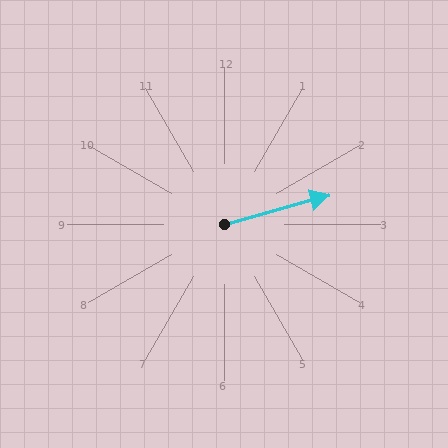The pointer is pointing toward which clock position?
Roughly 2 o'clock.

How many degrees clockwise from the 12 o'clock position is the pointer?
Approximately 75 degrees.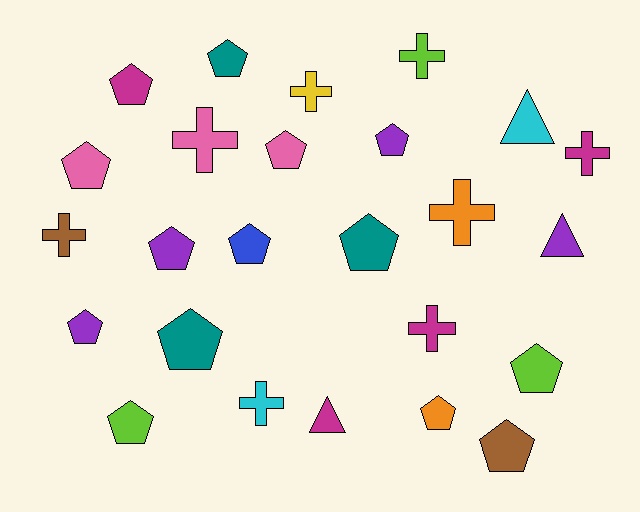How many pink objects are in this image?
There are 3 pink objects.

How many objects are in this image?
There are 25 objects.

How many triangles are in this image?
There are 3 triangles.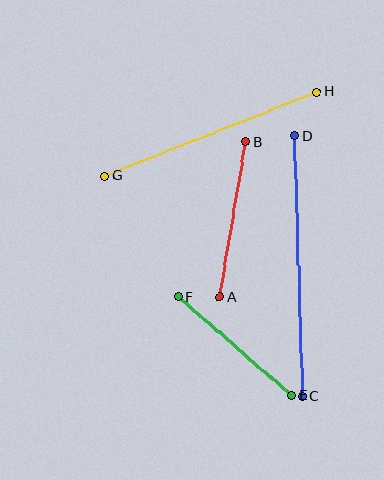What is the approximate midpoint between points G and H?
The midpoint is at approximately (211, 134) pixels.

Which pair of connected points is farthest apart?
Points C and D are farthest apart.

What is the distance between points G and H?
The distance is approximately 229 pixels.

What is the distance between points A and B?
The distance is approximately 157 pixels.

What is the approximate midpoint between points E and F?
The midpoint is at approximately (235, 346) pixels.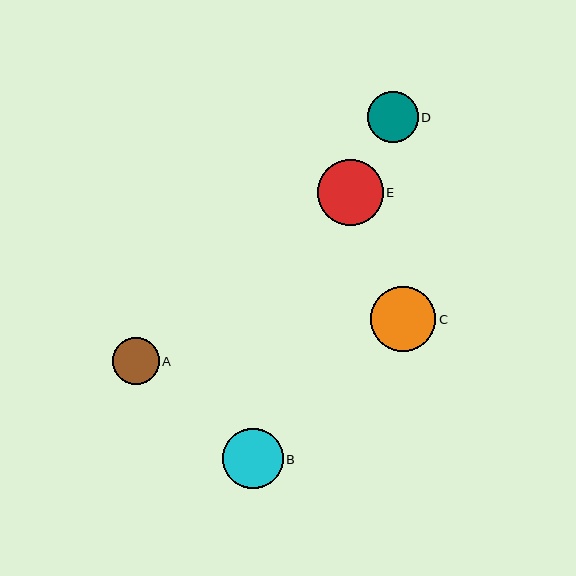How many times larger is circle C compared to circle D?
Circle C is approximately 1.3 times the size of circle D.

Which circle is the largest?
Circle E is the largest with a size of approximately 66 pixels.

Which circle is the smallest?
Circle A is the smallest with a size of approximately 47 pixels.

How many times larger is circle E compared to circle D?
Circle E is approximately 1.3 times the size of circle D.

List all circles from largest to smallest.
From largest to smallest: E, C, B, D, A.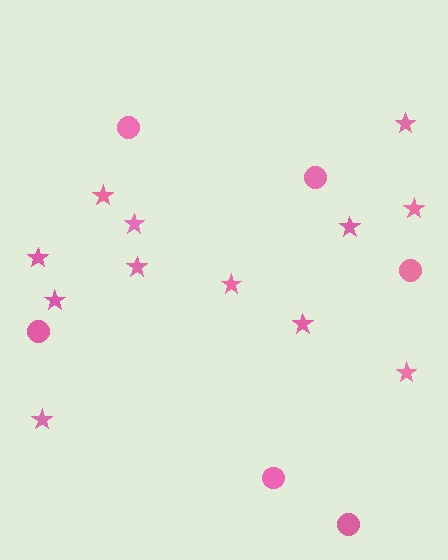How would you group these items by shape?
There are 2 groups: one group of stars (12) and one group of circles (6).